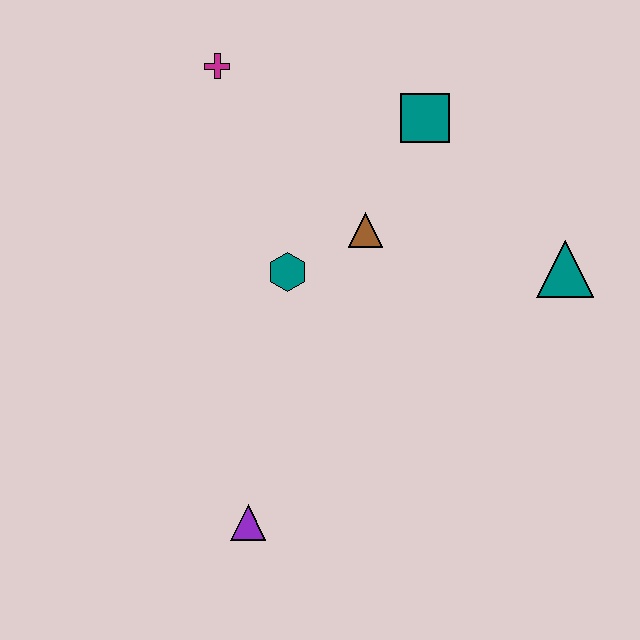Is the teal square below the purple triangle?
No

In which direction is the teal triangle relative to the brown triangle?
The teal triangle is to the right of the brown triangle.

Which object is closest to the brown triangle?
The teal hexagon is closest to the brown triangle.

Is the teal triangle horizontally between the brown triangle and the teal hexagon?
No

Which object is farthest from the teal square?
The purple triangle is farthest from the teal square.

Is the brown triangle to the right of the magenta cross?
Yes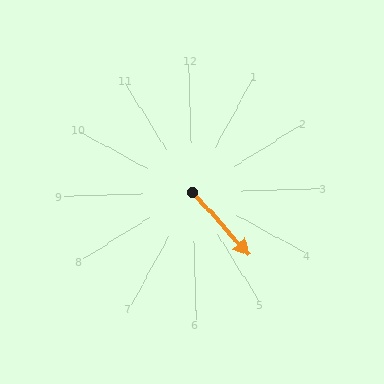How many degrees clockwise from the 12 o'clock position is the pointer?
Approximately 140 degrees.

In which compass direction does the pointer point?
Southeast.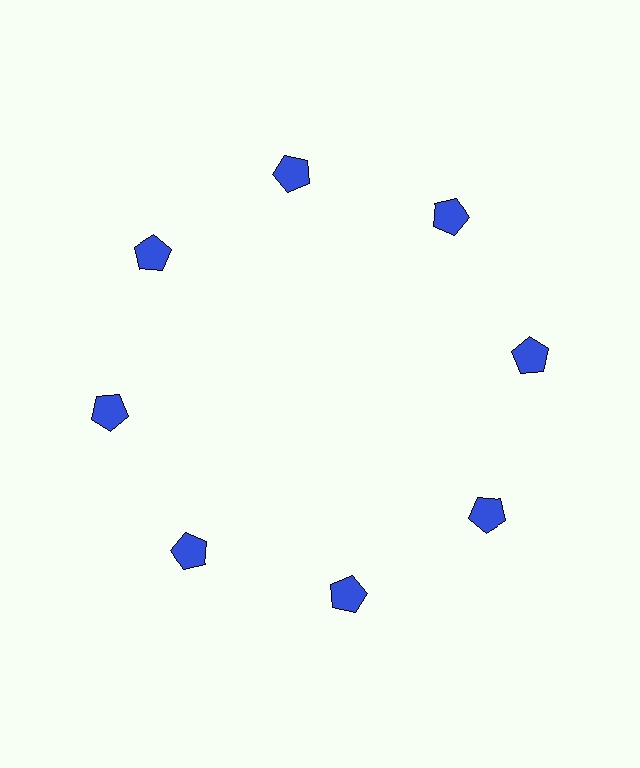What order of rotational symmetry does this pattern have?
This pattern has 8-fold rotational symmetry.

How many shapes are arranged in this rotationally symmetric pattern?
There are 8 shapes, arranged in 8 groups of 1.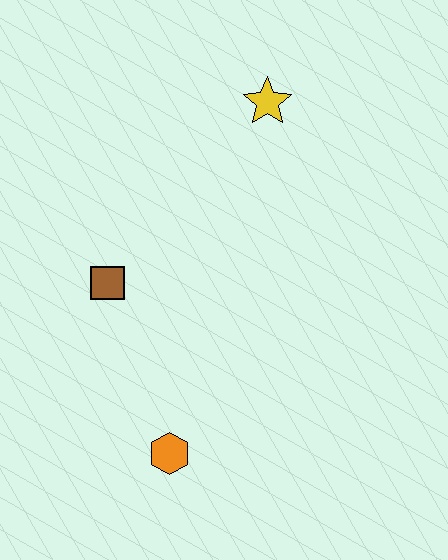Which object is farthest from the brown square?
The yellow star is farthest from the brown square.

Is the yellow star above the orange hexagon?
Yes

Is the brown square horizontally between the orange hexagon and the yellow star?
No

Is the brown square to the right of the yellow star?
No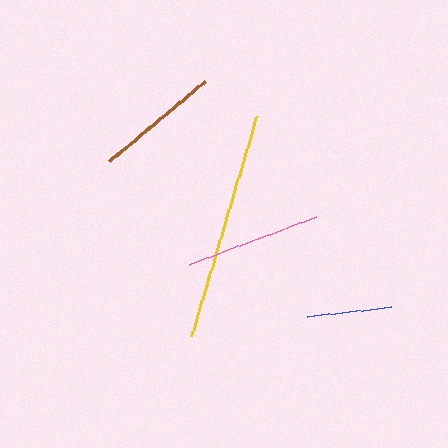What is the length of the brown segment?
The brown segment is approximately 124 pixels long.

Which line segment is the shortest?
The blue line is the shortest at approximately 85 pixels.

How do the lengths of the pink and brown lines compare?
The pink and brown lines are approximately the same length.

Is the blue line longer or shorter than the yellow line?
The yellow line is longer than the blue line.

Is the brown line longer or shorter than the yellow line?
The yellow line is longer than the brown line.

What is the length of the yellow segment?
The yellow segment is approximately 229 pixels long.